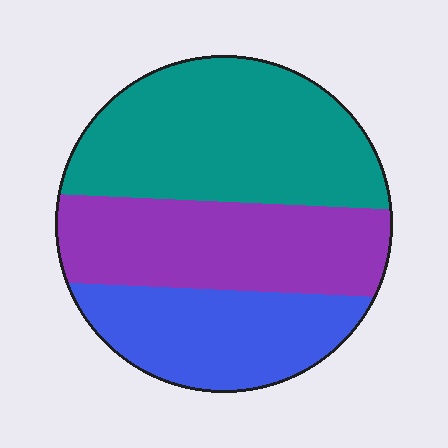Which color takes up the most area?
Teal, at roughly 40%.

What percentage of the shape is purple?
Purple takes up about one third (1/3) of the shape.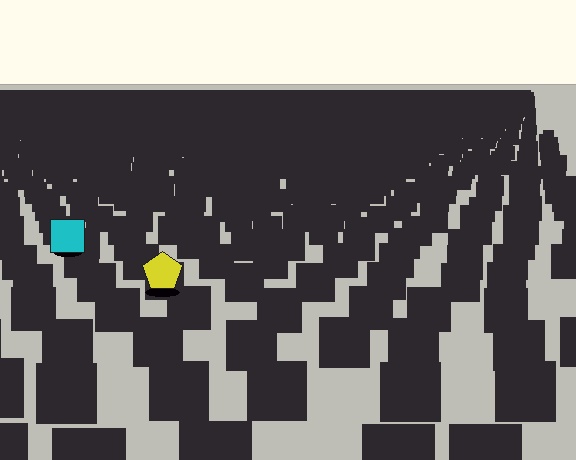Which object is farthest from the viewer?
The cyan square is farthest from the viewer. It appears smaller and the ground texture around it is denser.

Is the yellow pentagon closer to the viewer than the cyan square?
Yes. The yellow pentagon is closer — you can tell from the texture gradient: the ground texture is coarser near it.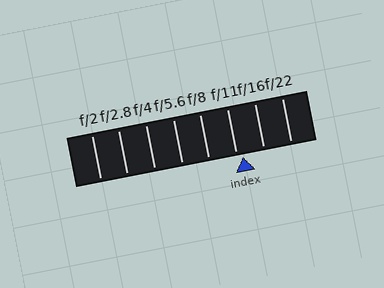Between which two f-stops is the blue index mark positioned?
The index mark is between f/11 and f/16.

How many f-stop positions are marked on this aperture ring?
There are 8 f-stop positions marked.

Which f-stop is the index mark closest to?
The index mark is closest to f/11.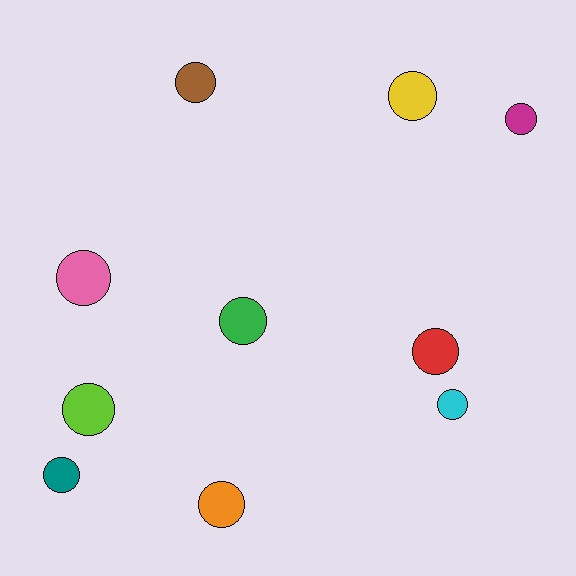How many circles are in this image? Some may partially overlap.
There are 10 circles.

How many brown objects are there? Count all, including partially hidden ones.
There is 1 brown object.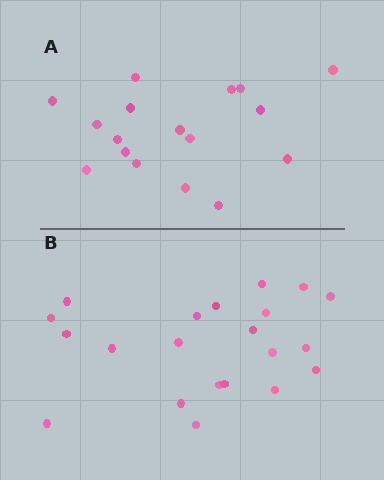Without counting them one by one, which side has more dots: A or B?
Region B (the bottom region) has more dots.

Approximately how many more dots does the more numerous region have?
Region B has about 4 more dots than region A.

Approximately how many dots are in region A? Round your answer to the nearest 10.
About 20 dots. (The exact count is 17, which rounds to 20.)